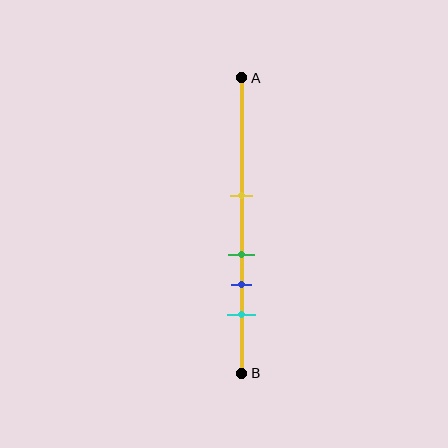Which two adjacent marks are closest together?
The green and blue marks are the closest adjacent pair.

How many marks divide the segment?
There are 4 marks dividing the segment.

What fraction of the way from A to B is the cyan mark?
The cyan mark is approximately 80% (0.8) of the way from A to B.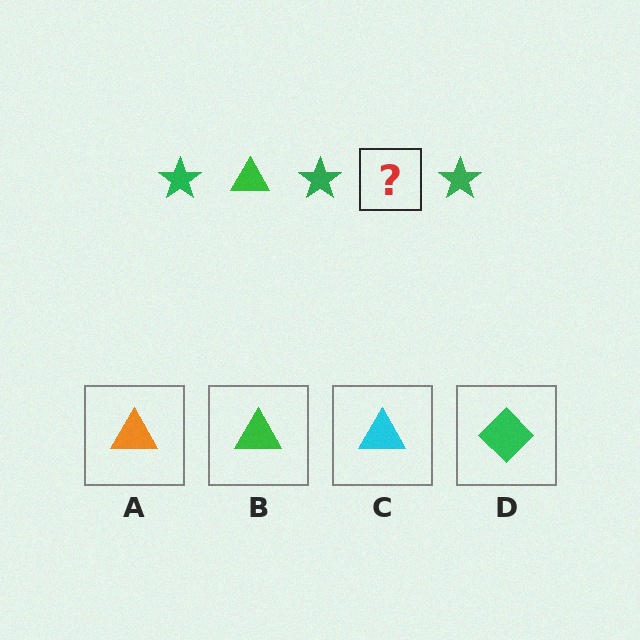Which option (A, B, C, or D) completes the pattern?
B.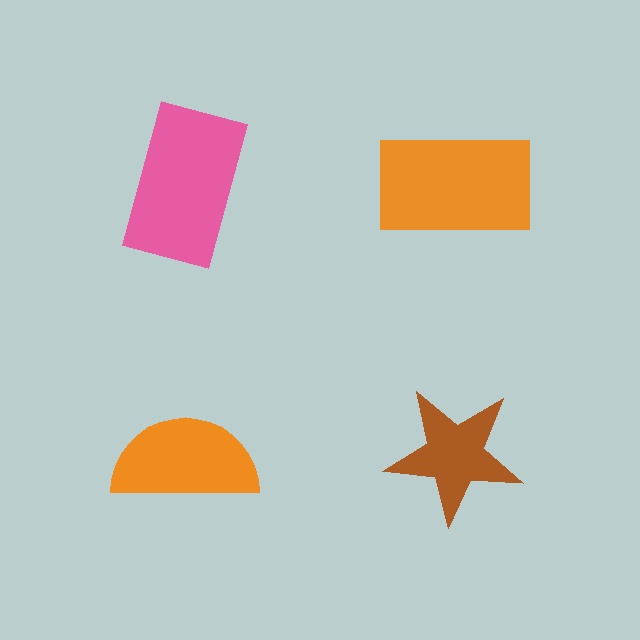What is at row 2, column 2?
A brown star.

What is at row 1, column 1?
A pink rectangle.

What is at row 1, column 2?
An orange rectangle.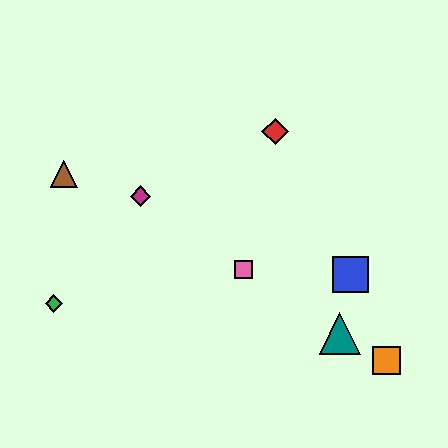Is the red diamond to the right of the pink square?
Yes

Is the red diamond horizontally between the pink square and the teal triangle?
Yes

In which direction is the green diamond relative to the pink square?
The green diamond is to the left of the pink square.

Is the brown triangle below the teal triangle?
No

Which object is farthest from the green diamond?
The orange square is farthest from the green diamond.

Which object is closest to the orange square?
The teal triangle is closest to the orange square.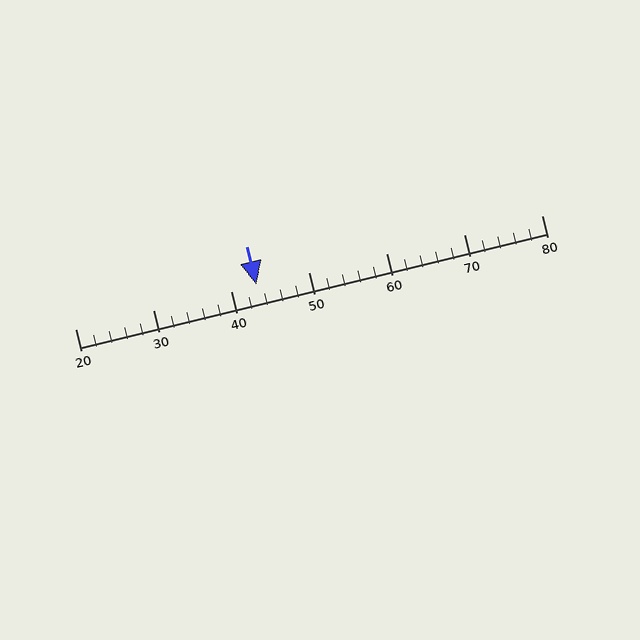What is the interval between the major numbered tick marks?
The major tick marks are spaced 10 units apart.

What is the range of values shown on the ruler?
The ruler shows values from 20 to 80.